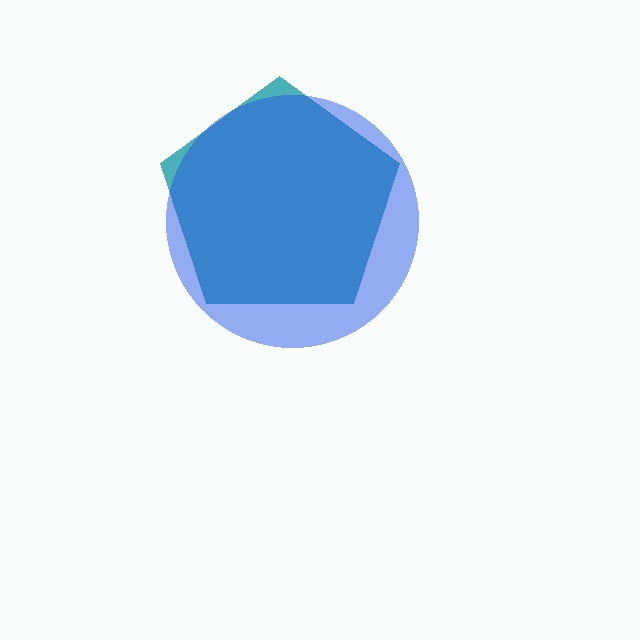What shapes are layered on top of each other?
The layered shapes are: a teal pentagon, a blue circle.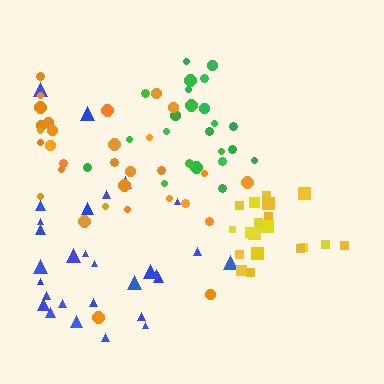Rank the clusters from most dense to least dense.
yellow, green, blue, orange.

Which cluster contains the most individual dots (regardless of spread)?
Orange (31).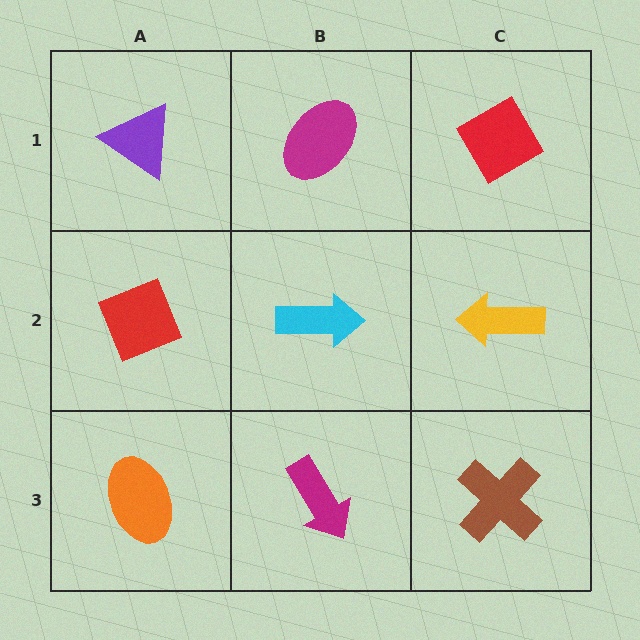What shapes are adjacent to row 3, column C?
A yellow arrow (row 2, column C), a magenta arrow (row 3, column B).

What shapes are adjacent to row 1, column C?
A yellow arrow (row 2, column C), a magenta ellipse (row 1, column B).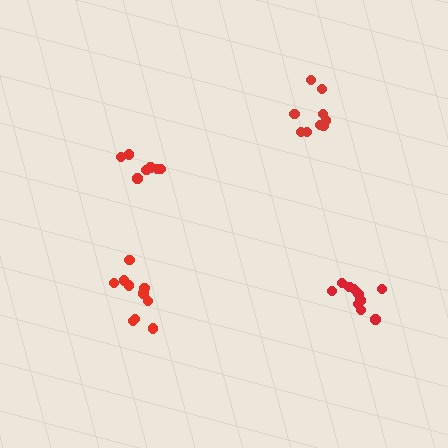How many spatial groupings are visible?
There are 4 spatial groupings.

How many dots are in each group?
Group 1: 9 dots, Group 2: 10 dots, Group 3: 11 dots, Group 4: 7 dots (37 total).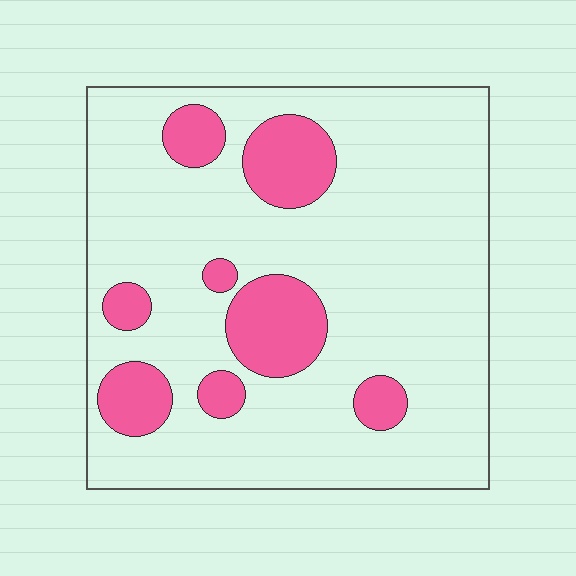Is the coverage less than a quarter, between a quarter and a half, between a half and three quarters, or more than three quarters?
Less than a quarter.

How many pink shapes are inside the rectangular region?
8.